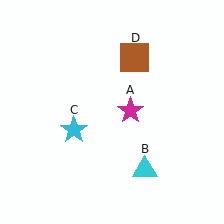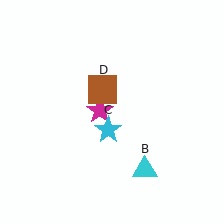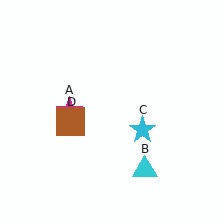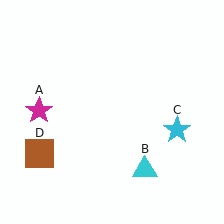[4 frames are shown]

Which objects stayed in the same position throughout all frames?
Cyan triangle (object B) remained stationary.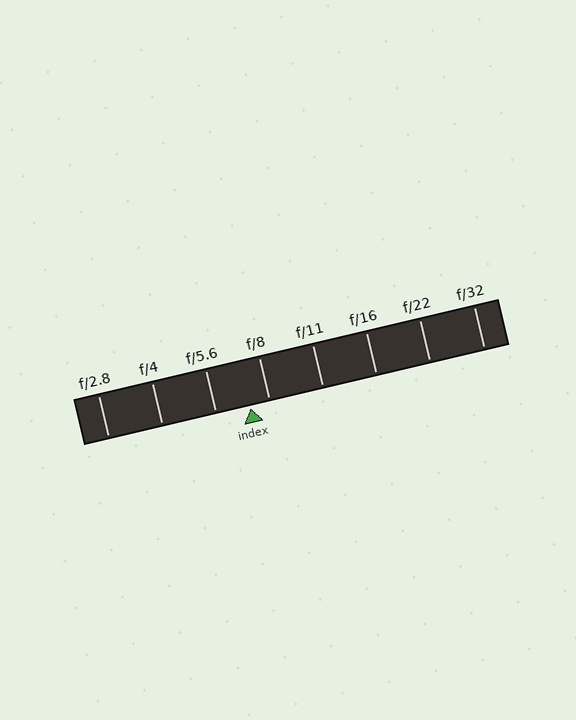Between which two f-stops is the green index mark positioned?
The index mark is between f/5.6 and f/8.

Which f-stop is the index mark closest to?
The index mark is closest to f/8.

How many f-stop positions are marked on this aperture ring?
There are 8 f-stop positions marked.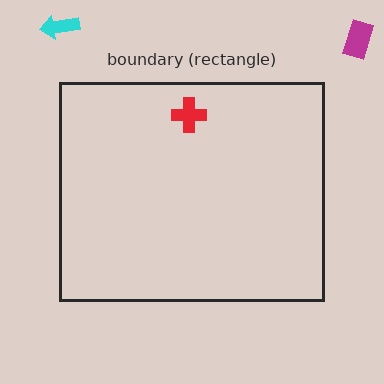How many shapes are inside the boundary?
1 inside, 2 outside.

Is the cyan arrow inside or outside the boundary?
Outside.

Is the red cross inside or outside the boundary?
Inside.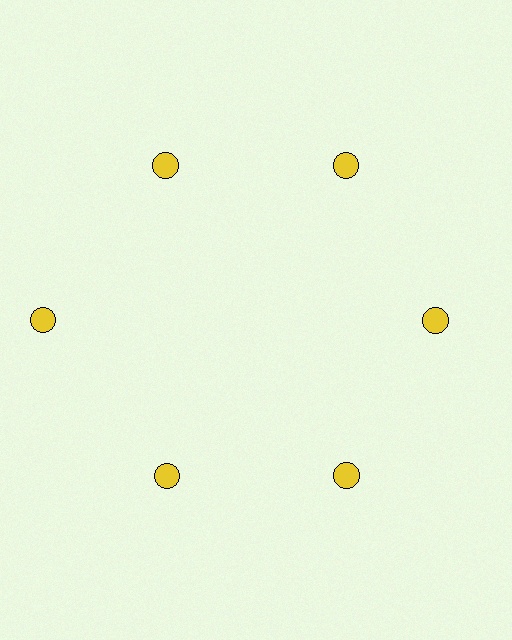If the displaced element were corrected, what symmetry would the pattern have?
It would have 6-fold rotational symmetry — the pattern would map onto itself every 60 degrees.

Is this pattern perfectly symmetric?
No. The 6 yellow circles are arranged in a ring, but one element near the 9 o'clock position is pushed outward from the center, breaking the 6-fold rotational symmetry.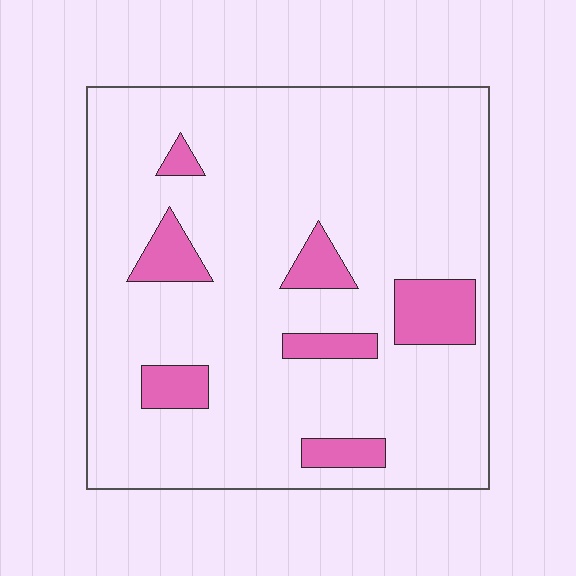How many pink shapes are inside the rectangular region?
7.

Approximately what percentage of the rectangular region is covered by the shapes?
Approximately 15%.